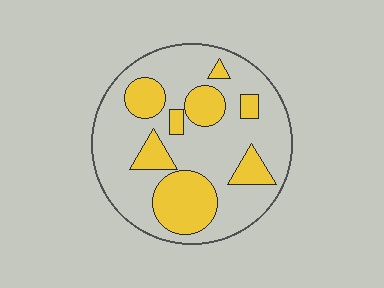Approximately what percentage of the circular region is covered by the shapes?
Approximately 30%.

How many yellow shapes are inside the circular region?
8.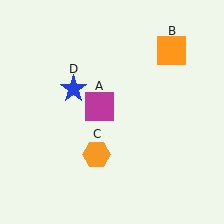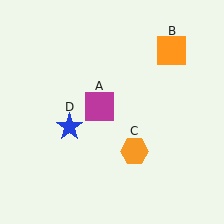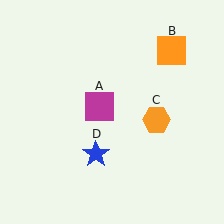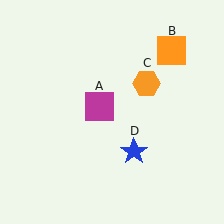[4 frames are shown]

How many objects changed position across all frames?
2 objects changed position: orange hexagon (object C), blue star (object D).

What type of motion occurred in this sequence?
The orange hexagon (object C), blue star (object D) rotated counterclockwise around the center of the scene.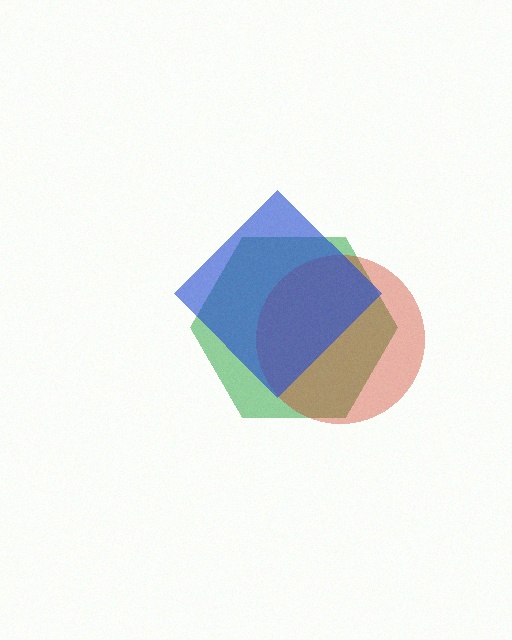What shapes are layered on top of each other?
The layered shapes are: a green hexagon, a red circle, a blue diamond.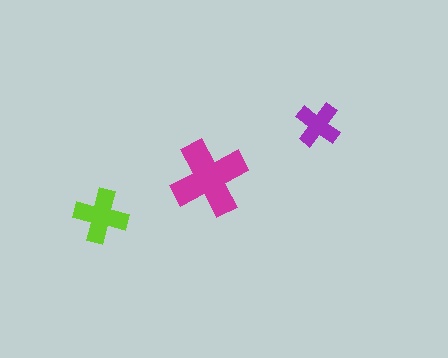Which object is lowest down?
The lime cross is bottommost.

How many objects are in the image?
There are 3 objects in the image.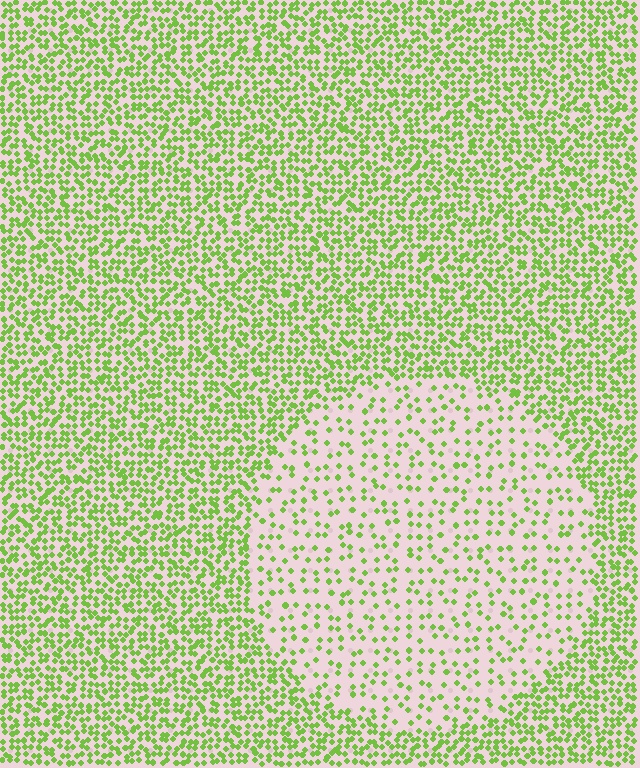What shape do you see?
I see a circle.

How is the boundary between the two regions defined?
The boundary is defined by a change in element density (approximately 2.6x ratio). All elements are the same color, size, and shape.